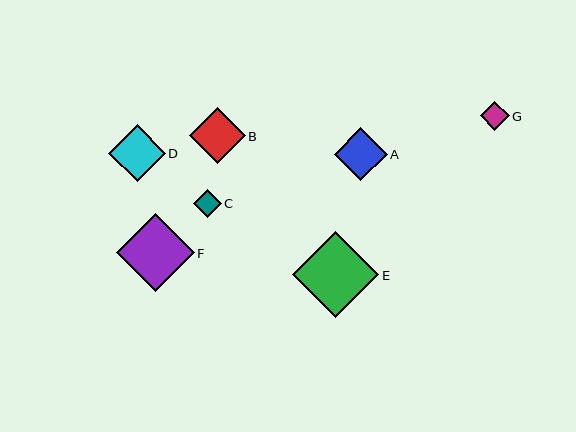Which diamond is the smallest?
Diamond C is the smallest with a size of approximately 28 pixels.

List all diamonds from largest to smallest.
From largest to smallest: E, F, D, B, A, G, C.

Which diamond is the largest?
Diamond E is the largest with a size of approximately 86 pixels.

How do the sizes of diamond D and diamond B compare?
Diamond D and diamond B are approximately the same size.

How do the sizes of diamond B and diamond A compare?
Diamond B and diamond A are approximately the same size.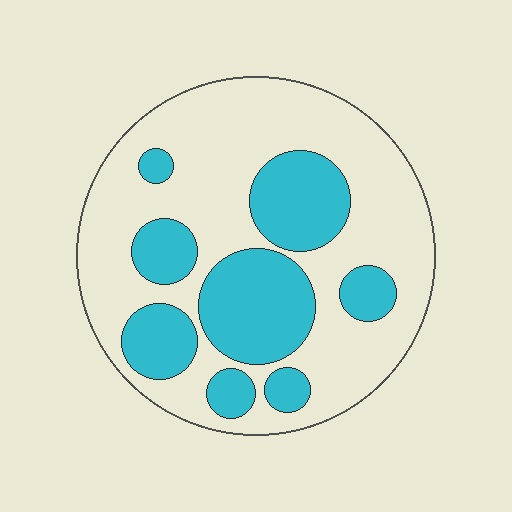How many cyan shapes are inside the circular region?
8.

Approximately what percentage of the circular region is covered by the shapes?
Approximately 35%.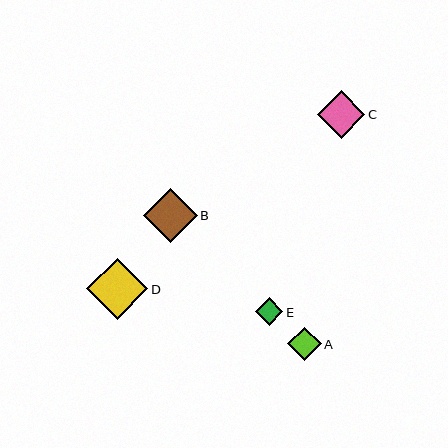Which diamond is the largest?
Diamond D is the largest with a size of approximately 61 pixels.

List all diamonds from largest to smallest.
From largest to smallest: D, B, C, A, E.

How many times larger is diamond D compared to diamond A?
Diamond D is approximately 1.8 times the size of diamond A.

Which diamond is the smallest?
Diamond E is the smallest with a size of approximately 27 pixels.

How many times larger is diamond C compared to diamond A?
Diamond C is approximately 1.4 times the size of diamond A.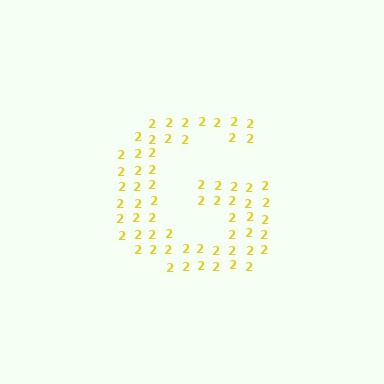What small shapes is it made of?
It is made of small digit 2's.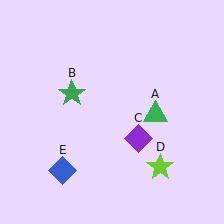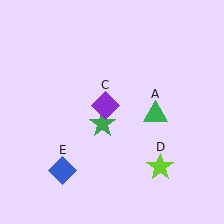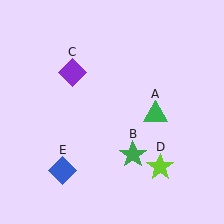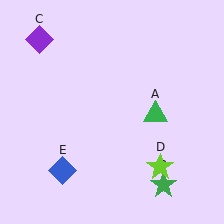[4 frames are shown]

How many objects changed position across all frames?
2 objects changed position: green star (object B), purple diamond (object C).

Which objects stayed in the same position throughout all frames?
Green triangle (object A) and lime star (object D) and blue diamond (object E) remained stationary.